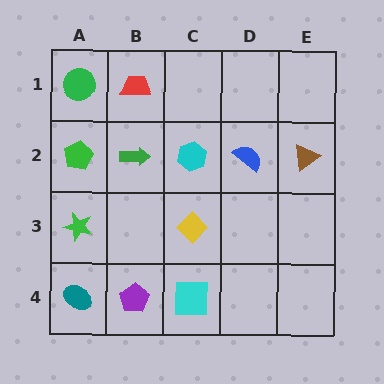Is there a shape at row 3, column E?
No, that cell is empty.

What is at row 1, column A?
A green circle.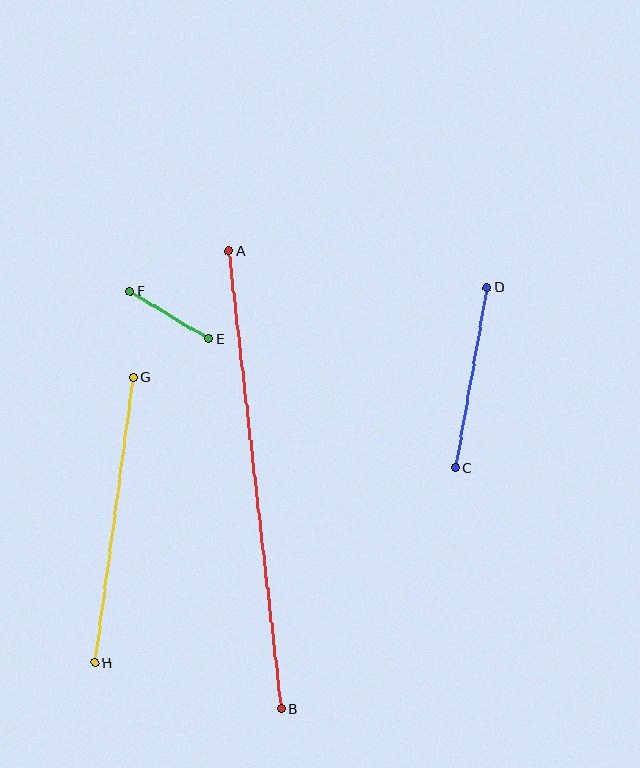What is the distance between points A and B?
The distance is approximately 461 pixels.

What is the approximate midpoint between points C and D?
The midpoint is at approximately (471, 378) pixels.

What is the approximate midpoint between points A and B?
The midpoint is at approximately (255, 480) pixels.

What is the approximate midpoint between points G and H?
The midpoint is at approximately (114, 520) pixels.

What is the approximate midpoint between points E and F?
The midpoint is at approximately (169, 315) pixels.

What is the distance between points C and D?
The distance is approximately 183 pixels.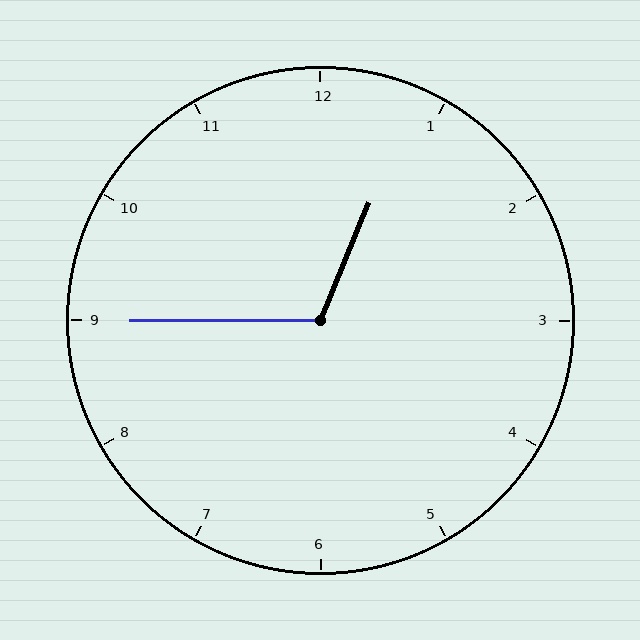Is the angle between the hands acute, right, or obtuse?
It is obtuse.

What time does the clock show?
12:45.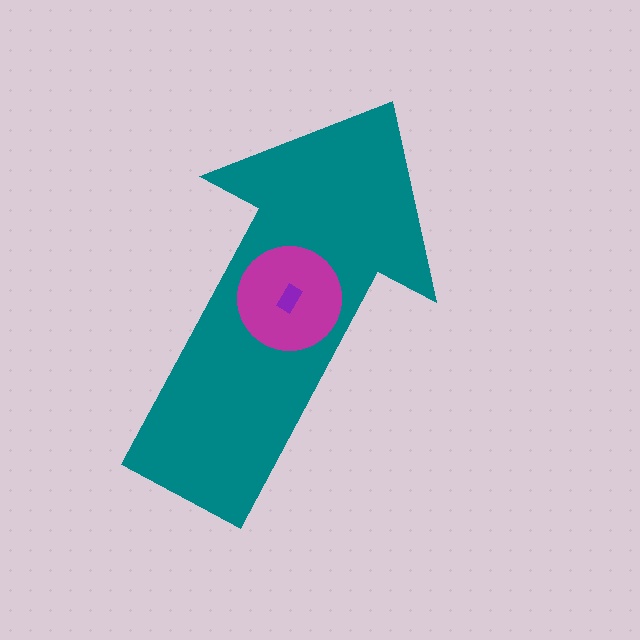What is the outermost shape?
The teal arrow.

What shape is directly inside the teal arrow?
The magenta circle.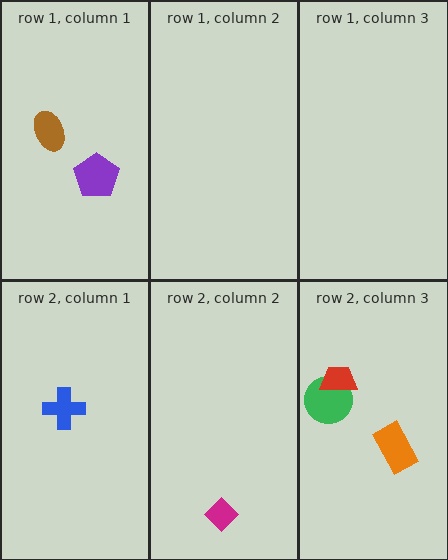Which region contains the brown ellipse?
The row 1, column 1 region.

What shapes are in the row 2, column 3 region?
The green circle, the red trapezoid, the orange rectangle.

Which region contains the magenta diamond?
The row 2, column 2 region.